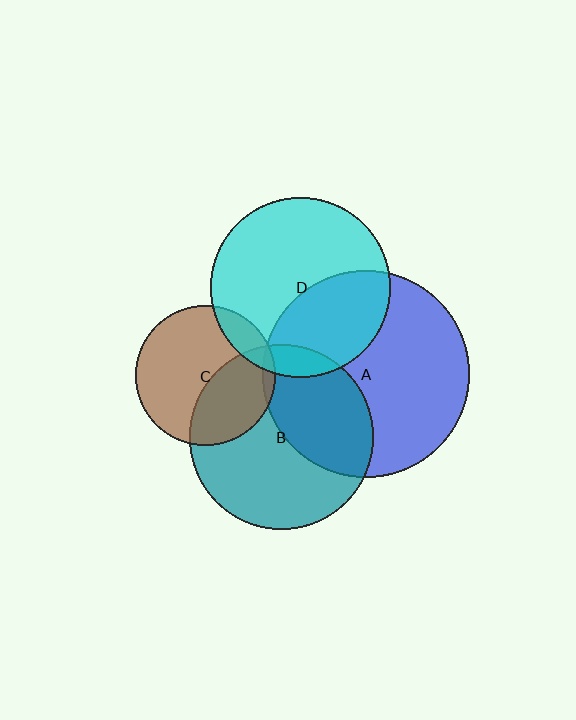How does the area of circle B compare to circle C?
Approximately 1.7 times.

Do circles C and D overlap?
Yes.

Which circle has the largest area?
Circle A (blue).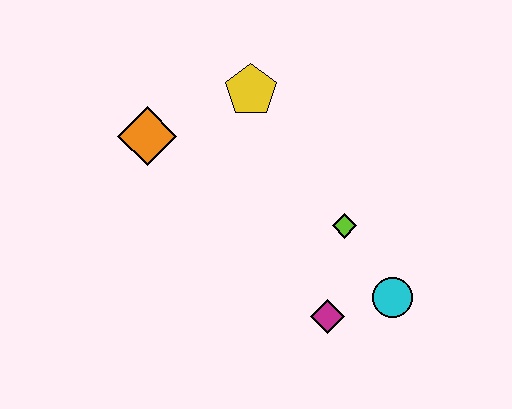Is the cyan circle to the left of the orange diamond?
No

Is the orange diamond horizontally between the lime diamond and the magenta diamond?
No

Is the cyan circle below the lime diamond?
Yes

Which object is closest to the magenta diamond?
The cyan circle is closest to the magenta diamond.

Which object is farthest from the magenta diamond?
The orange diamond is farthest from the magenta diamond.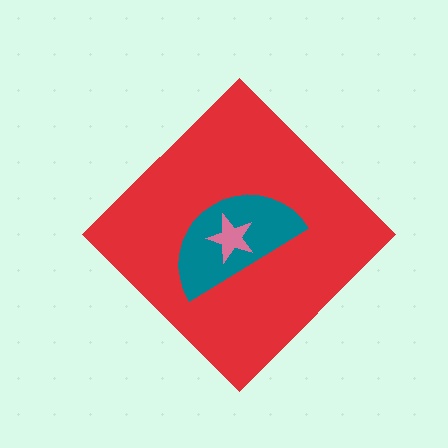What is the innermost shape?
The pink star.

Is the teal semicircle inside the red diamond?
Yes.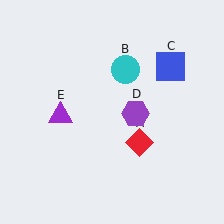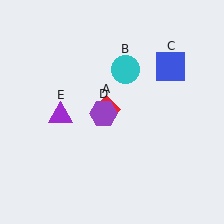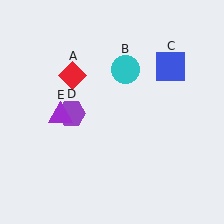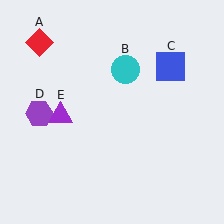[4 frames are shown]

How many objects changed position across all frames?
2 objects changed position: red diamond (object A), purple hexagon (object D).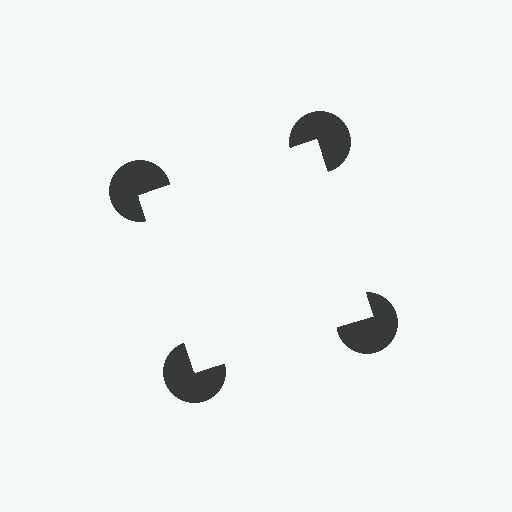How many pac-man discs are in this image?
There are 4 — one at each vertex of the illusory square.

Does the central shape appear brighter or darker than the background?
It typically appears slightly brighter than the background, even though no actual brightness change is drawn.